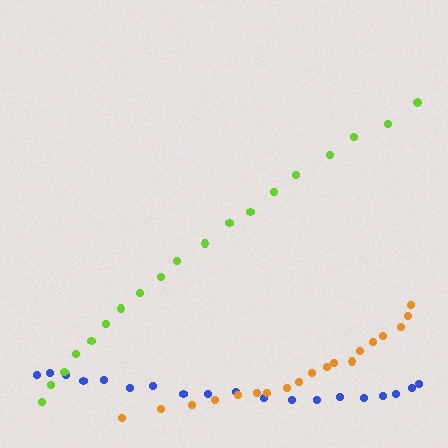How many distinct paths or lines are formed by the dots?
There are 3 distinct paths.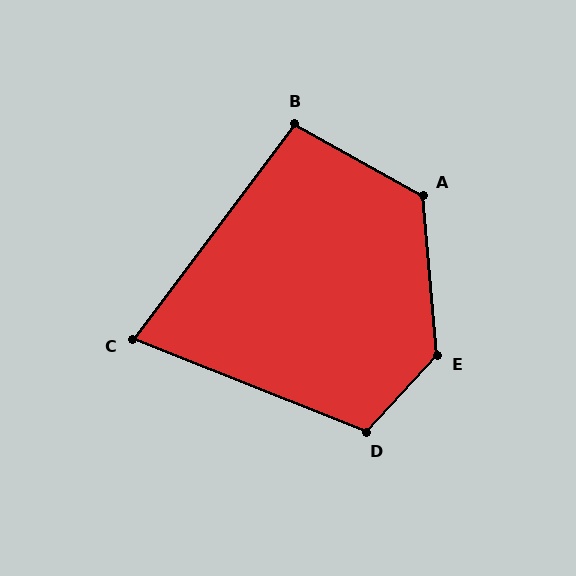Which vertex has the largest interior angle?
E, at approximately 132 degrees.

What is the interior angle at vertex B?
Approximately 98 degrees (obtuse).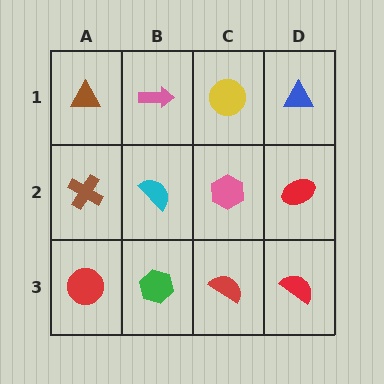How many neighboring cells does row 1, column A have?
2.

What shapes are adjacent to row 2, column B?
A pink arrow (row 1, column B), a green hexagon (row 3, column B), a brown cross (row 2, column A), a pink hexagon (row 2, column C).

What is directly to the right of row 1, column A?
A pink arrow.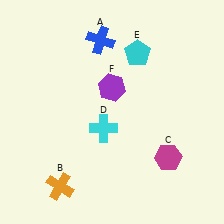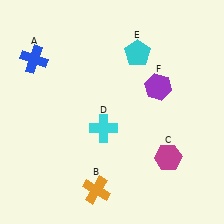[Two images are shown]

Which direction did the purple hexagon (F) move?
The purple hexagon (F) moved right.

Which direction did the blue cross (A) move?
The blue cross (A) moved left.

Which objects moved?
The objects that moved are: the blue cross (A), the orange cross (B), the purple hexagon (F).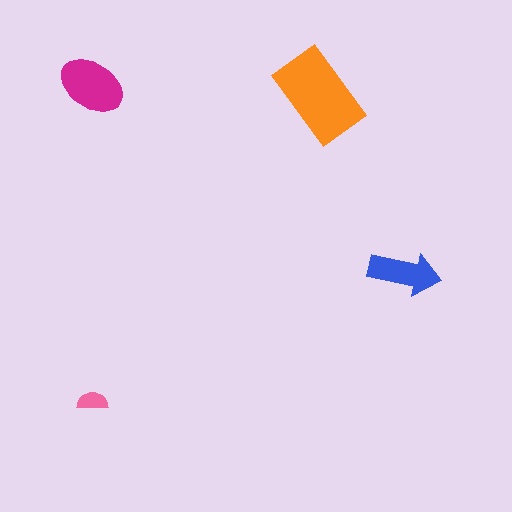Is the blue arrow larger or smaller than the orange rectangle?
Smaller.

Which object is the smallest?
The pink semicircle.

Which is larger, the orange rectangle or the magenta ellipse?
The orange rectangle.